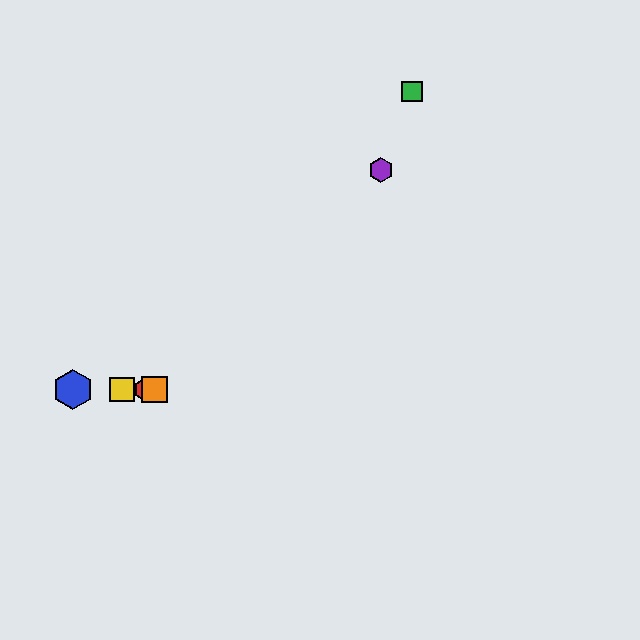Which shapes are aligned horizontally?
The red hexagon, the blue hexagon, the yellow square, the orange square are aligned horizontally.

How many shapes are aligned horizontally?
4 shapes (the red hexagon, the blue hexagon, the yellow square, the orange square) are aligned horizontally.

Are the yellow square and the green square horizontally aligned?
No, the yellow square is at y≈389 and the green square is at y≈91.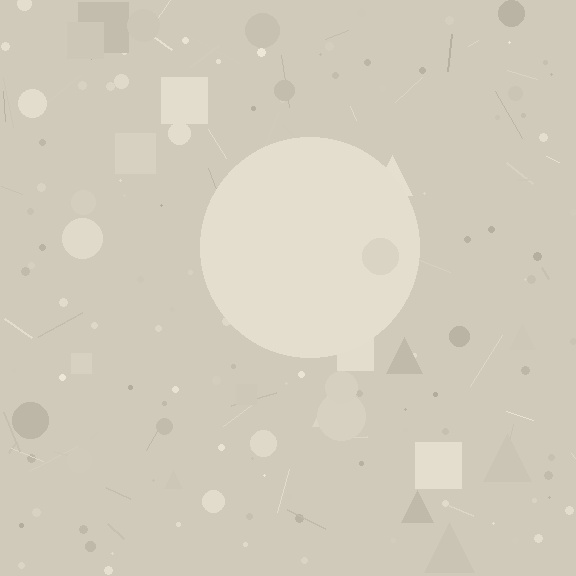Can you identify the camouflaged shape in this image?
The camouflaged shape is a circle.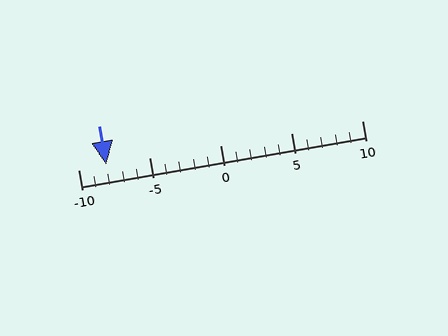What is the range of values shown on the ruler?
The ruler shows values from -10 to 10.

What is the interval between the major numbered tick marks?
The major tick marks are spaced 5 units apart.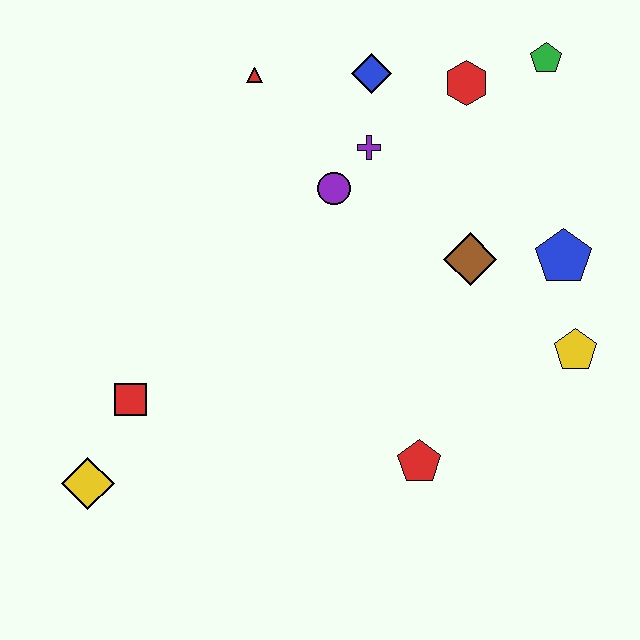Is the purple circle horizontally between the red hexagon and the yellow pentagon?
No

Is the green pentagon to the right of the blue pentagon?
No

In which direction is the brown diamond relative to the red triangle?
The brown diamond is to the right of the red triangle.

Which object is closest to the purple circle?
The purple cross is closest to the purple circle.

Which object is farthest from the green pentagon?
The yellow diamond is farthest from the green pentagon.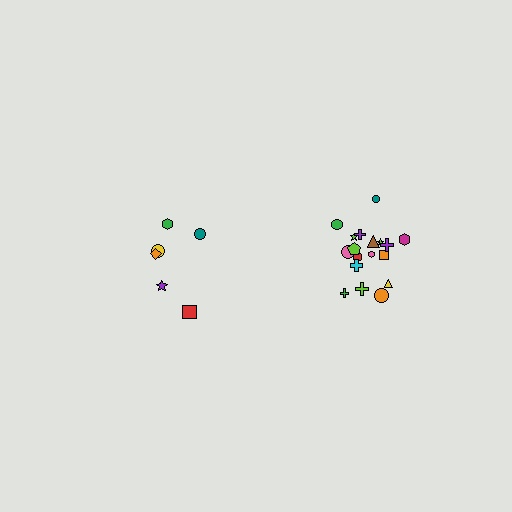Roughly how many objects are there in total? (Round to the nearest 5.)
Roughly 25 objects in total.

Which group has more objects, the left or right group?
The right group.